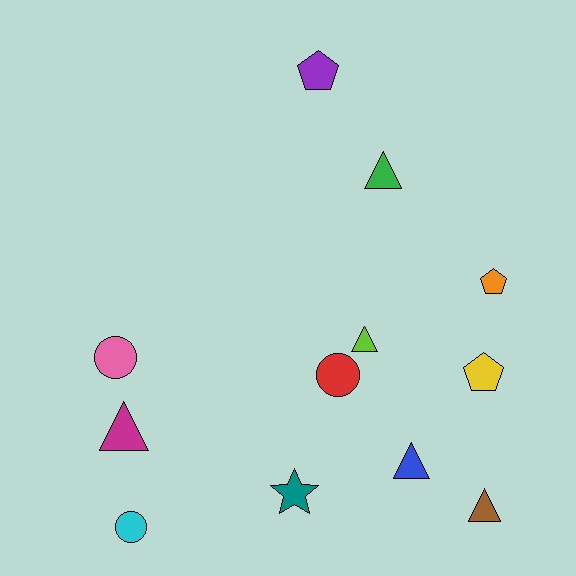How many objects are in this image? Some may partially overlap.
There are 12 objects.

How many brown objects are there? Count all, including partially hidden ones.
There is 1 brown object.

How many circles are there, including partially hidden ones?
There are 3 circles.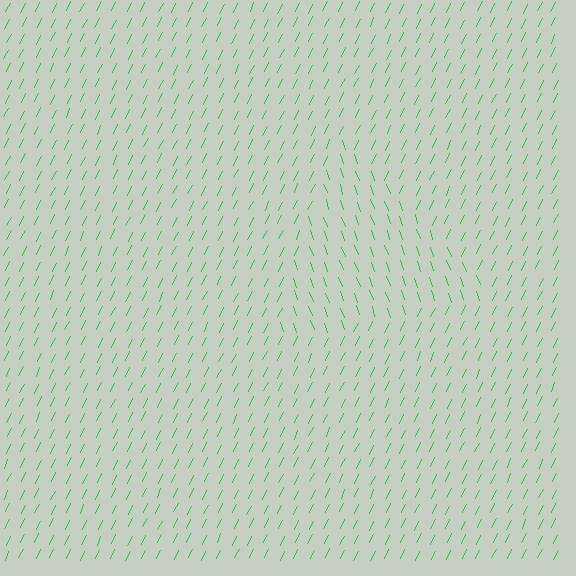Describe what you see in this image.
The image is filled with small green line segments. A triangle region in the image has lines oriented differently from the surrounding lines, creating a visible texture boundary.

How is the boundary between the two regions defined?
The boundary is defined purely by a change in line orientation (approximately 45 degrees difference). All lines are the same color and thickness.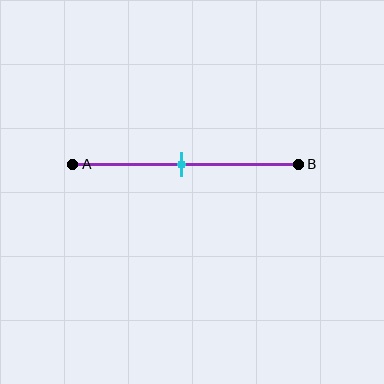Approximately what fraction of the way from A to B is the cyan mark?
The cyan mark is approximately 50% of the way from A to B.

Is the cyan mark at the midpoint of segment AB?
Yes, the mark is approximately at the midpoint.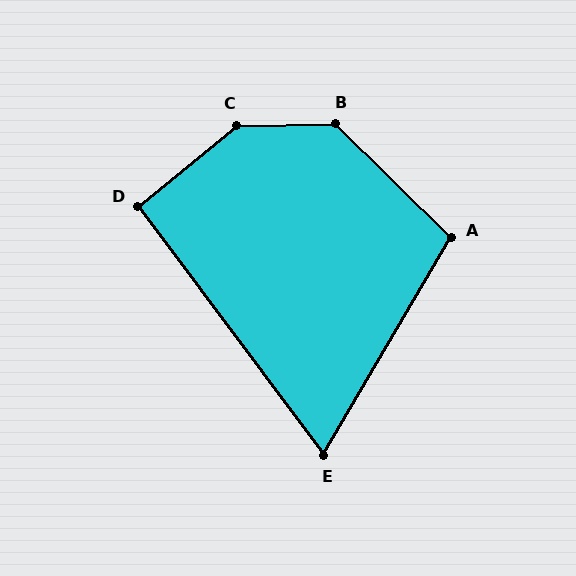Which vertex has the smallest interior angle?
E, at approximately 67 degrees.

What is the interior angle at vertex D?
Approximately 93 degrees (approximately right).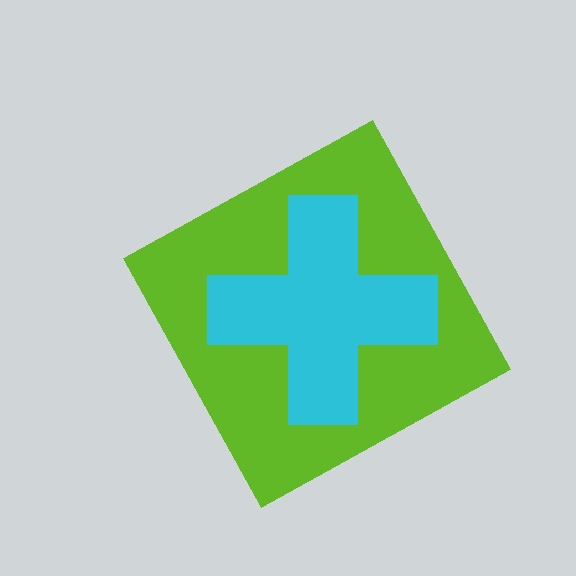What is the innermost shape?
The cyan cross.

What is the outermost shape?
The lime diamond.